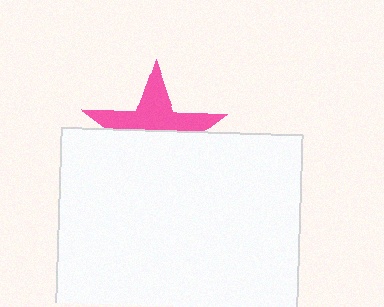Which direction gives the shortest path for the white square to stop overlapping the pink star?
Moving down gives the shortest separation.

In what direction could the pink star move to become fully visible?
The pink star could move up. That would shift it out from behind the white square entirely.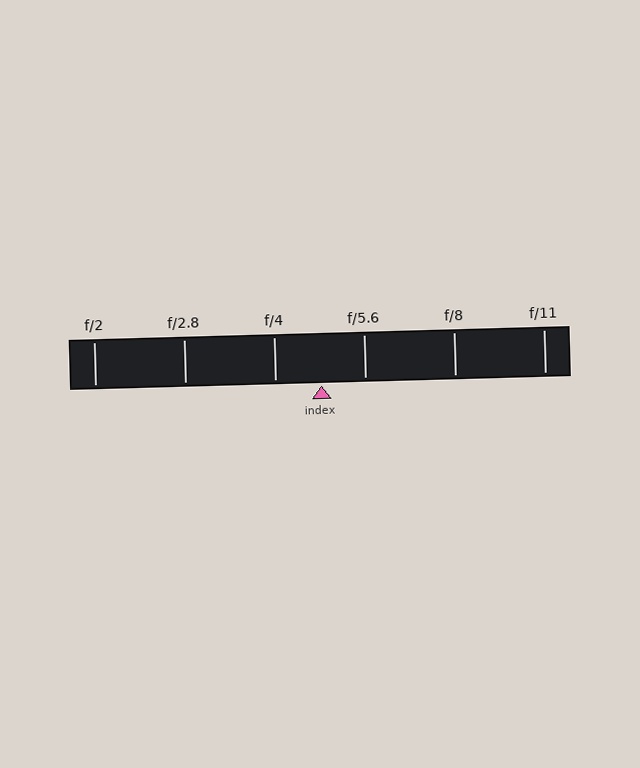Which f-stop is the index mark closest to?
The index mark is closest to f/5.6.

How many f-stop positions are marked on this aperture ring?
There are 6 f-stop positions marked.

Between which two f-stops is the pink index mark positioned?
The index mark is between f/4 and f/5.6.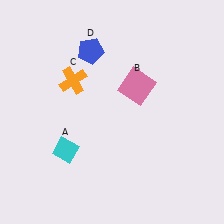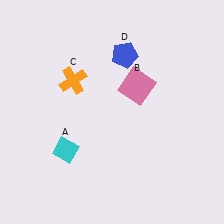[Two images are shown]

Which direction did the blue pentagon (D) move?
The blue pentagon (D) moved right.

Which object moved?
The blue pentagon (D) moved right.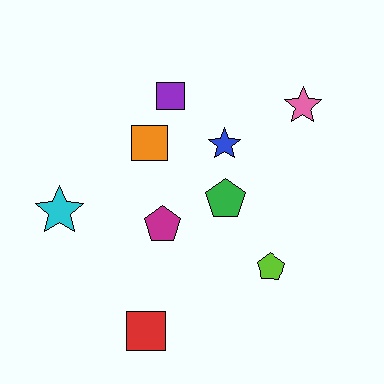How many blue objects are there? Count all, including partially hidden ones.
There is 1 blue object.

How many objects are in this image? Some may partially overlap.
There are 9 objects.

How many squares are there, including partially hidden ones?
There are 3 squares.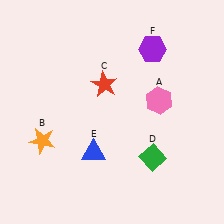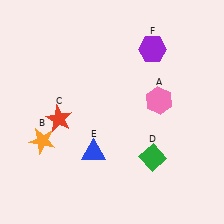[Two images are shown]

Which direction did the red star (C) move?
The red star (C) moved left.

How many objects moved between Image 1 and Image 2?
1 object moved between the two images.